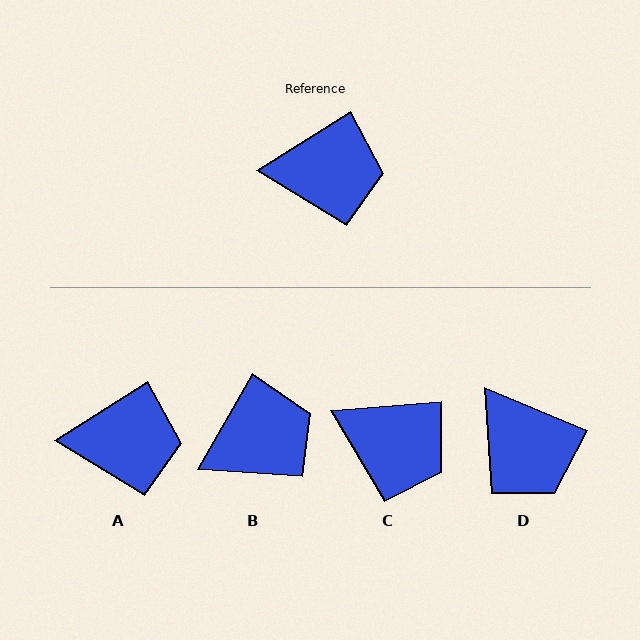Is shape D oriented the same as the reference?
No, it is off by about 55 degrees.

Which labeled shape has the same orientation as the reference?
A.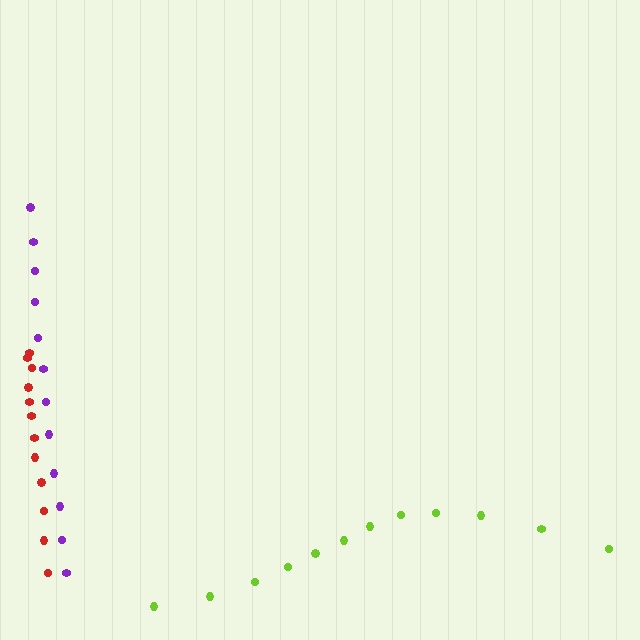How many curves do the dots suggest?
There are 3 distinct paths.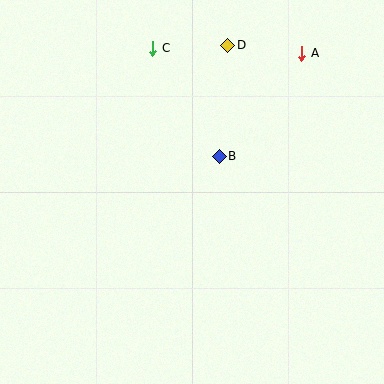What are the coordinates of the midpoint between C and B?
The midpoint between C and B is at (186, 102).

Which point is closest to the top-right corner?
Point A is closest to the top-right corner.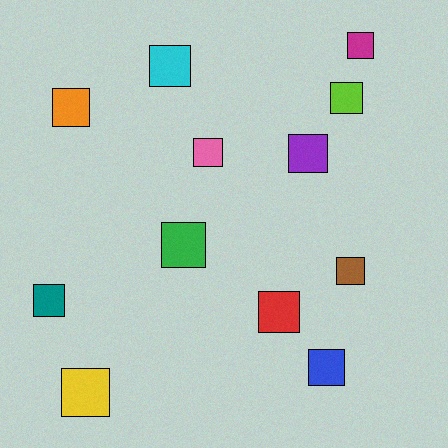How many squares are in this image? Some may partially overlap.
There are 12 squares.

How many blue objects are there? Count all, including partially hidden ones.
There is 1 blue object.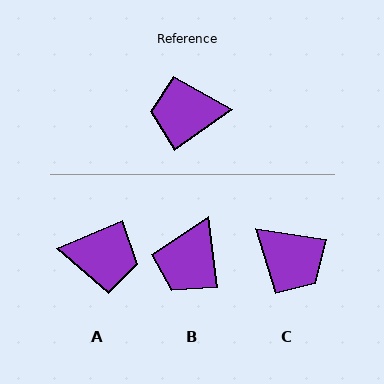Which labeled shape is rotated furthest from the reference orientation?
A, about 168 degrees away.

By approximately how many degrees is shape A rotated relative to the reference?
Approximately 168 degrees counter-clockwise.